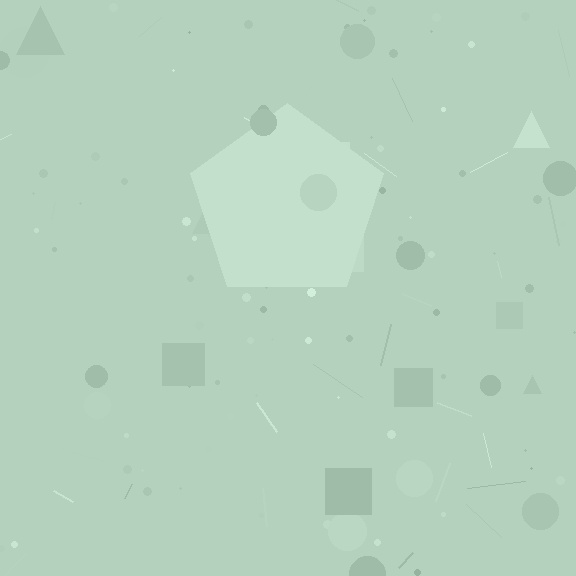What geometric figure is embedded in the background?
A pentagon is embedded in the background.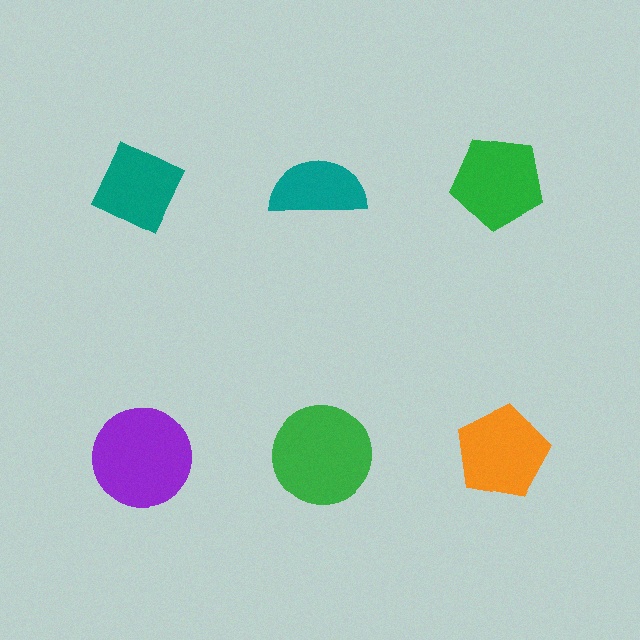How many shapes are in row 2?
3 shapes.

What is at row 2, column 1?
A purple circle.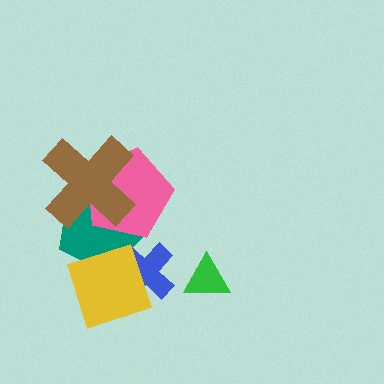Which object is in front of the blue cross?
The yellow square is in front of the blue cross.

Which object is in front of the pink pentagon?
The brown cross is in front of the pink pentagon.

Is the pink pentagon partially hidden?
Yes, it is partially covered by another shape.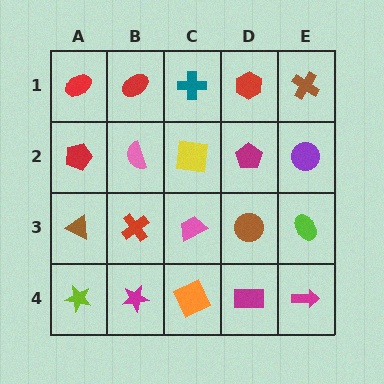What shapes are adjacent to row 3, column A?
A red pentagon (row 2, column A), a lime star (row 4, column A), a red cross (row 3, column B).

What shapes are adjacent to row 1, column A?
A red pentagon (row 2, column A), a red ellipse (row 1, column B).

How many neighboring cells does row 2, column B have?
4.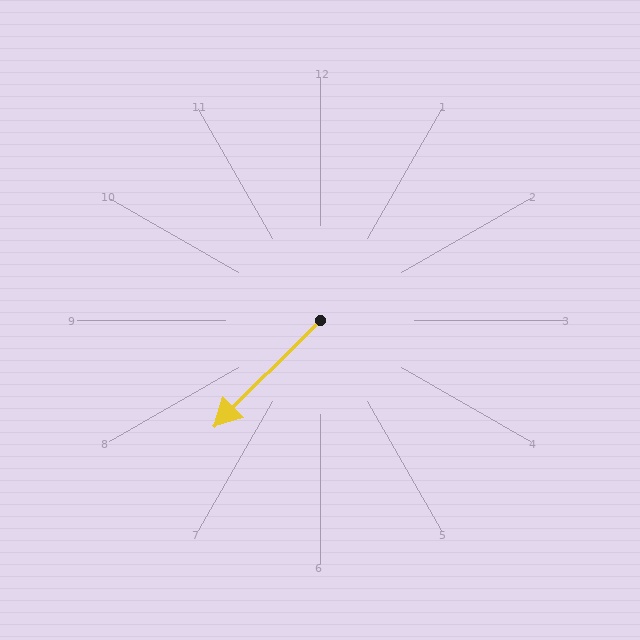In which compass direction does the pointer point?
Southwest.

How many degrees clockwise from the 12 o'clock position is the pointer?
Approximately 225 degrees.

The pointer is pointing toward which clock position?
Roughly 7 o'clock.